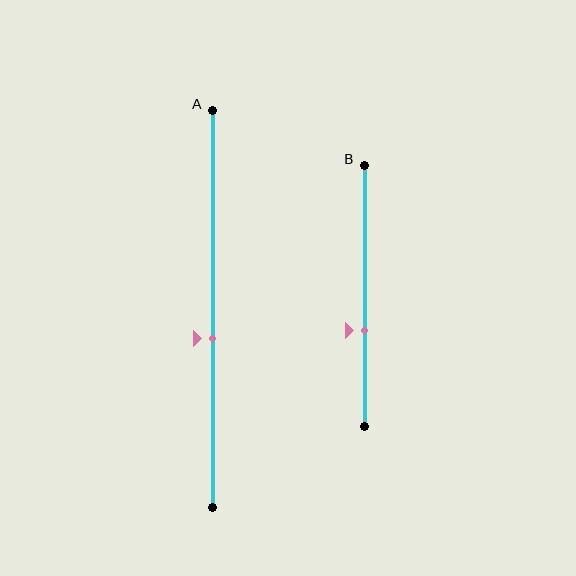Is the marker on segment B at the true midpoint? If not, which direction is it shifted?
No, the marker on segment B is shifted downward by about 13% of the segment length.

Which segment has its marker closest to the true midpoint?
Segment A has its marker closest to the true midpoint.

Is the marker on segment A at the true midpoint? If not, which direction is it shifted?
No, the marker on segment A is shifted downward by about 7% of the segment length.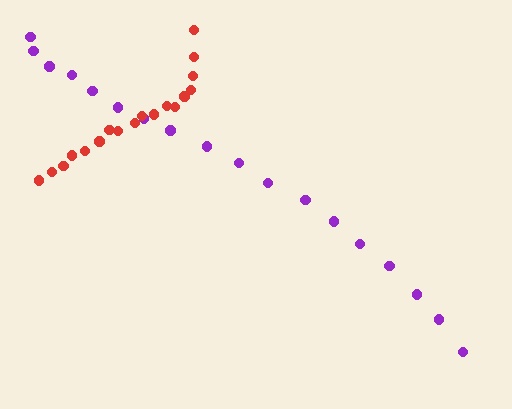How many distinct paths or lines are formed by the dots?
There are 2 distinct paths.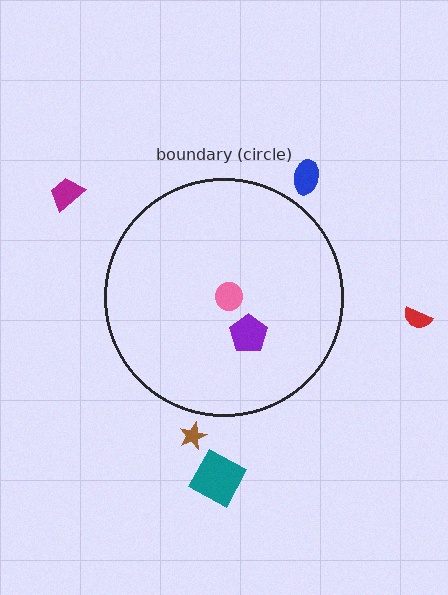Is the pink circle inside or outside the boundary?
Inside.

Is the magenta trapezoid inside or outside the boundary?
Outside.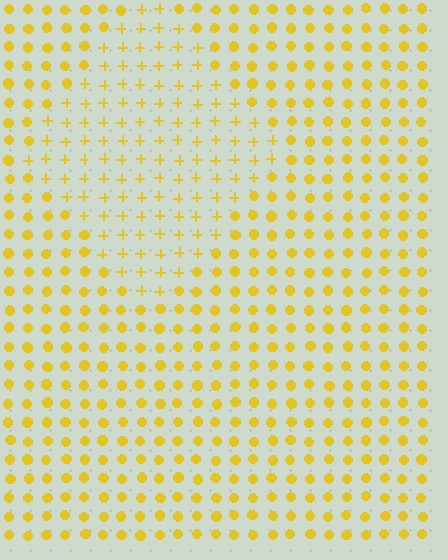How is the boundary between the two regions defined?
The boundary is defined by a change in element shape: plus signs inside vs. circles outside. All elements share the same color and spacing.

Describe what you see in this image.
The image is filled with small yellow elements arranged in a uniform grid. A diamond-shaped region contains plus signs, while the surrounding area contains circles. The boundary is defined purely by the change in element shape.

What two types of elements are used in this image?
The image uses plus signs inside the diamond region and circles outside it.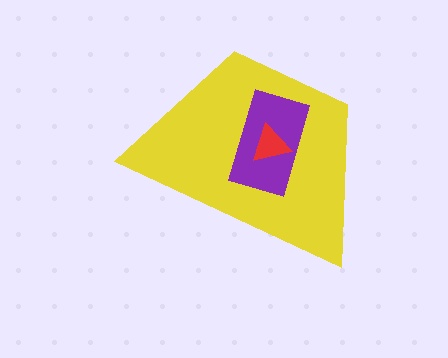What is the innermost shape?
The red triangle.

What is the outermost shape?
The yellow trapezoid.